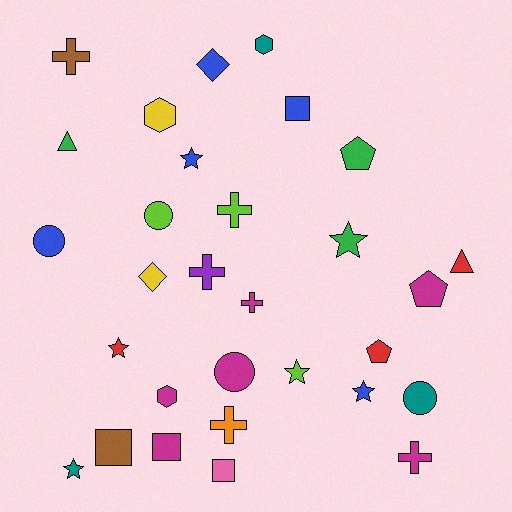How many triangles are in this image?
There are 2 triangles.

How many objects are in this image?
There are 30 objects.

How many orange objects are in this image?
There is 1 orange object.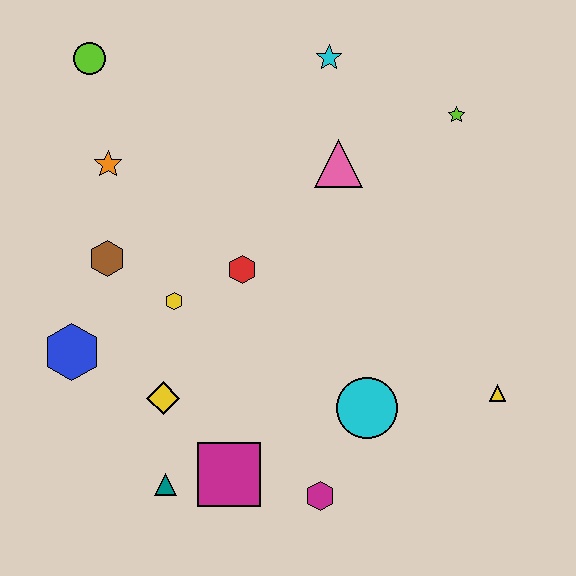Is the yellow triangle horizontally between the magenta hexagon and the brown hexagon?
No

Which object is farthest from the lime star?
The teal triangle is farthest from the lime star.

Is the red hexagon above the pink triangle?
No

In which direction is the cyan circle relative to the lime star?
The cyan circle is below the lime star.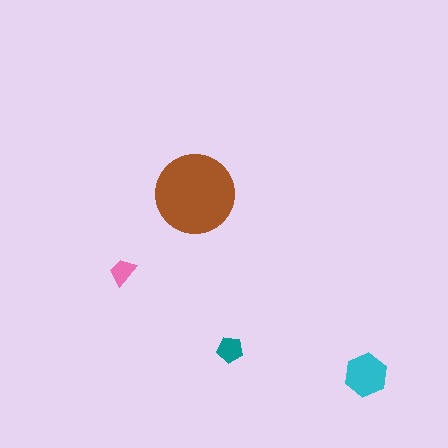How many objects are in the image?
There are 4 objects in the image.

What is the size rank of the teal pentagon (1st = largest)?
3rd.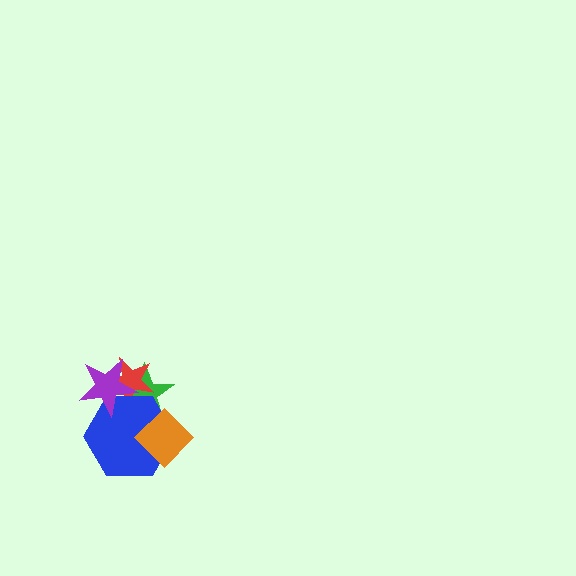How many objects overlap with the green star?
4 objects overlap with the green star.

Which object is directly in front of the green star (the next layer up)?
The red star is directly in front of the green star.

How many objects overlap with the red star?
3 objects overlap with the red star.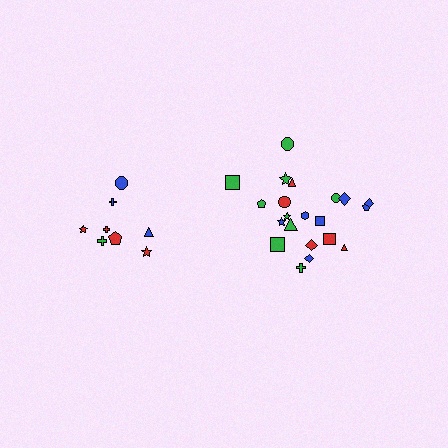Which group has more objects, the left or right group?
The right group.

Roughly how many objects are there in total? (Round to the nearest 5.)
Roughly 30 objects in total.